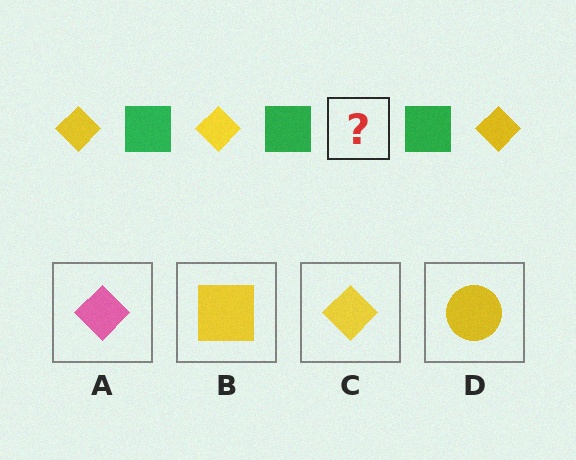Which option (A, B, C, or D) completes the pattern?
C.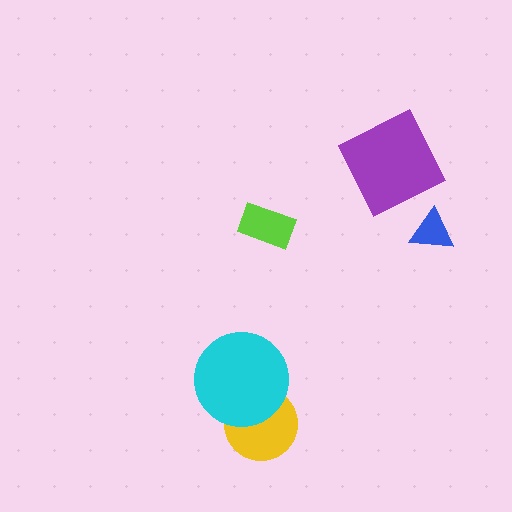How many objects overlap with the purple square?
0 objects overlap with the purple square.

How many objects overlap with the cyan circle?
1 object overlaps with the cyan circle.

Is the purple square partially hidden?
No, no other shape covers it.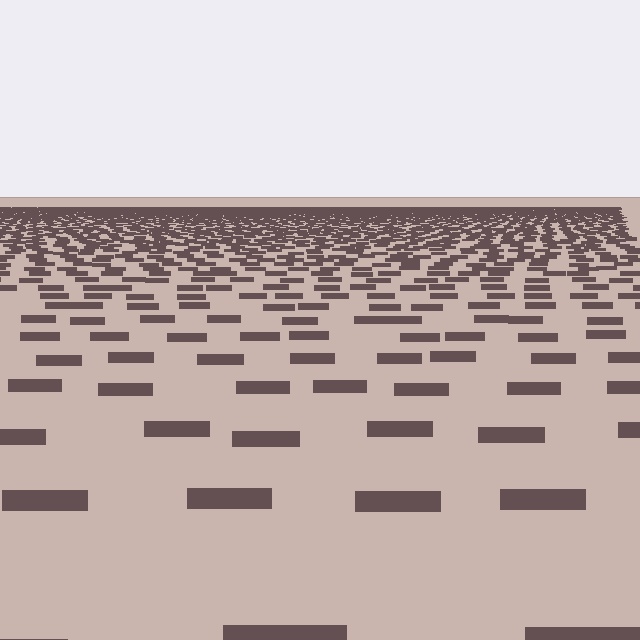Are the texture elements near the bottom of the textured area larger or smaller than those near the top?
Larger. Near the bottom, elements are closer to the viewer and appear at a bigger on-screen size.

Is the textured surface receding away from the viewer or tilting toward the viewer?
The surface is receding away from the viewer. Texture elements get smaller and denser toward the top.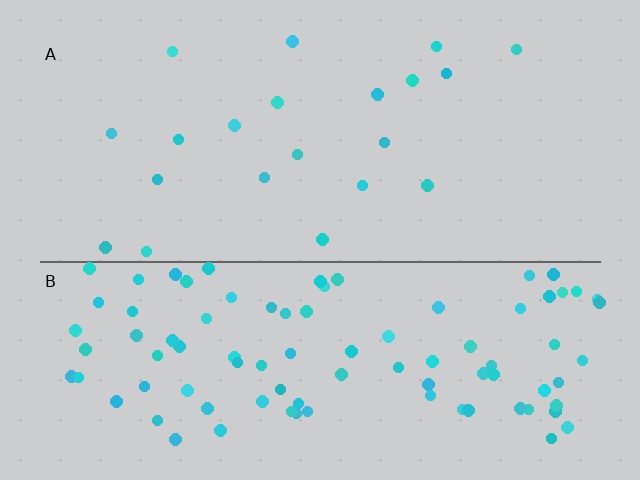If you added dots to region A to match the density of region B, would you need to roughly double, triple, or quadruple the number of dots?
Approximately quadruple.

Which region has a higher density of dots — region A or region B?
B (the bottom).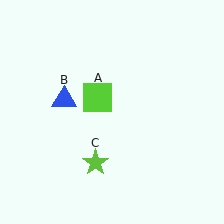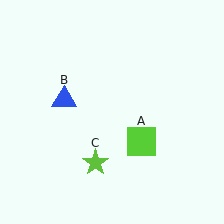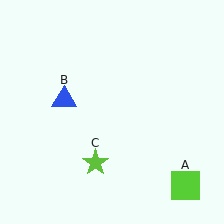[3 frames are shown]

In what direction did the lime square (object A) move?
The lime square (object A) moved down and to the right.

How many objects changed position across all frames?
1 object changed position: lime square (object A).